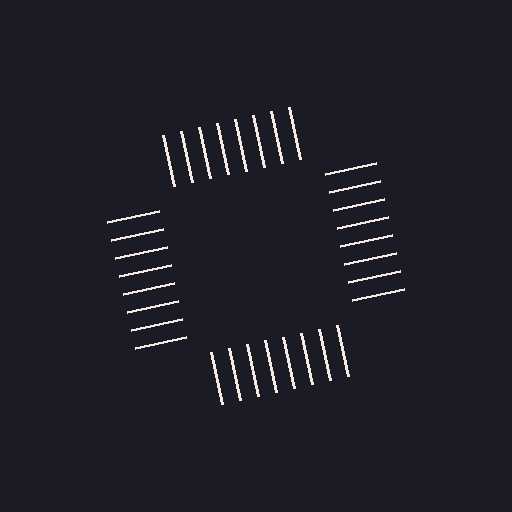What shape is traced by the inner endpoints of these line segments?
An illusory square — the line segments terminate on its edges but no continuous stroke is drawn.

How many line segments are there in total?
32 — 8 along each of the 4 edges.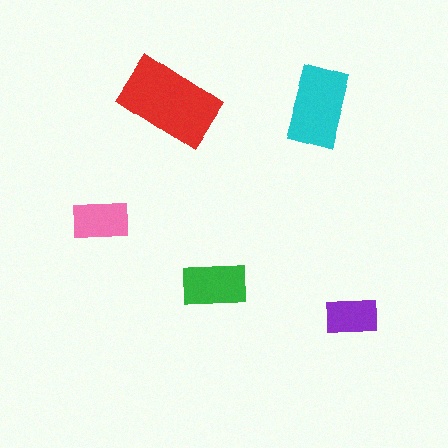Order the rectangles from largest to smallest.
the red one, the cyan one, the green one, the pink one, the purple one.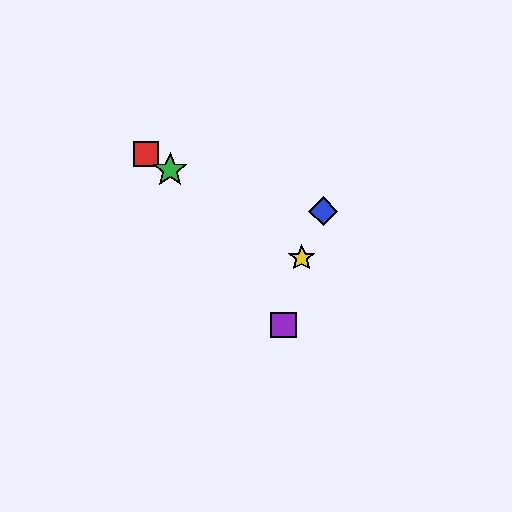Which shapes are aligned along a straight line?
The red square, the green star, the yellow star are aligned along a straight line.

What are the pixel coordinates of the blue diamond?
The blue diamond is at (323, 211).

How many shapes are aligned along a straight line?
3 shapes (the red square, the green star, the yellow star) are aligned along a straight line.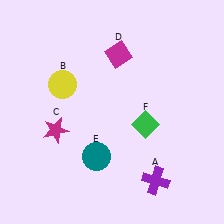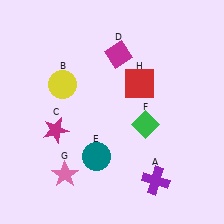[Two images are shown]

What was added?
A pink star (G), a red square (H) were added in Image 2.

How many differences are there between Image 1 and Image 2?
There are 2 differences between the two images.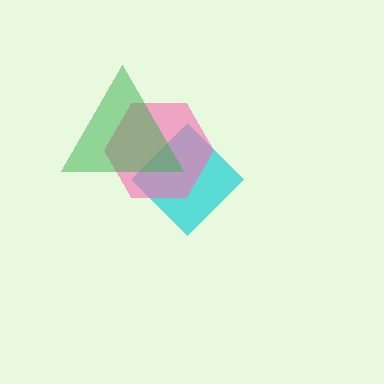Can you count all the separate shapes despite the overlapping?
Yes, there are 3 separate shapes.